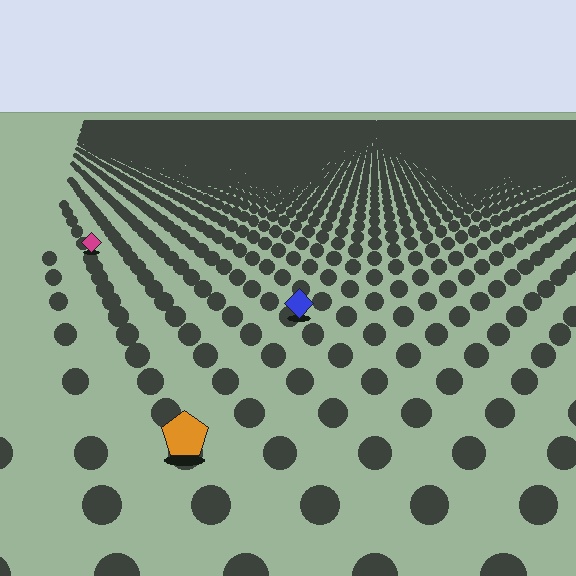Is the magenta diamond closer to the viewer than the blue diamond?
No. The blue diamond is closer — you can tell from the texture gradient: the ground texture is coarser near it.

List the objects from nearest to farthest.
From nearest to farthest: the orange pentagon, the blue diamond, the magenta diamond.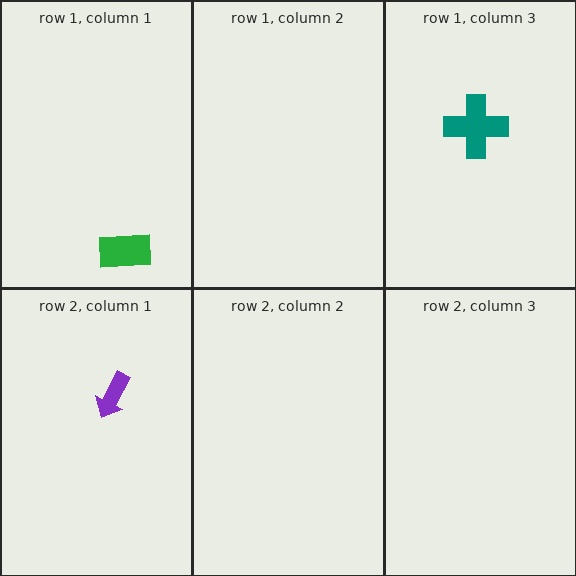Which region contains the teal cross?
The row 1, column 3 region.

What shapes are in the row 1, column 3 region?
The teal cross.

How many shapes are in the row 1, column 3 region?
1.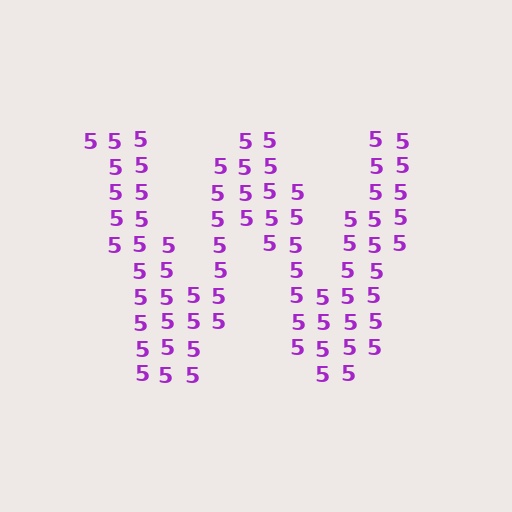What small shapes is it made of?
It is made of small digit 5's.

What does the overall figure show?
The overall figure shows the letter W.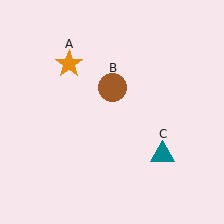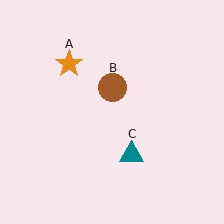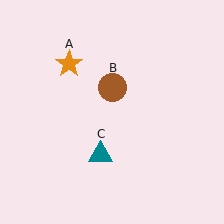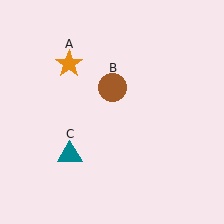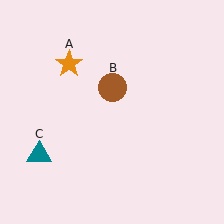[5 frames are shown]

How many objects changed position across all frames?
1 object changed position: teal triangle (object C).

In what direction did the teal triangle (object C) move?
The teal triangle (object C) moved left.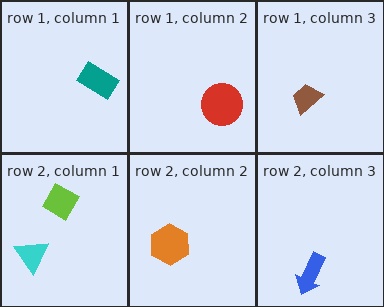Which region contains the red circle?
The row 1, column 2 region.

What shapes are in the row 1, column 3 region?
The brown trapezoid.